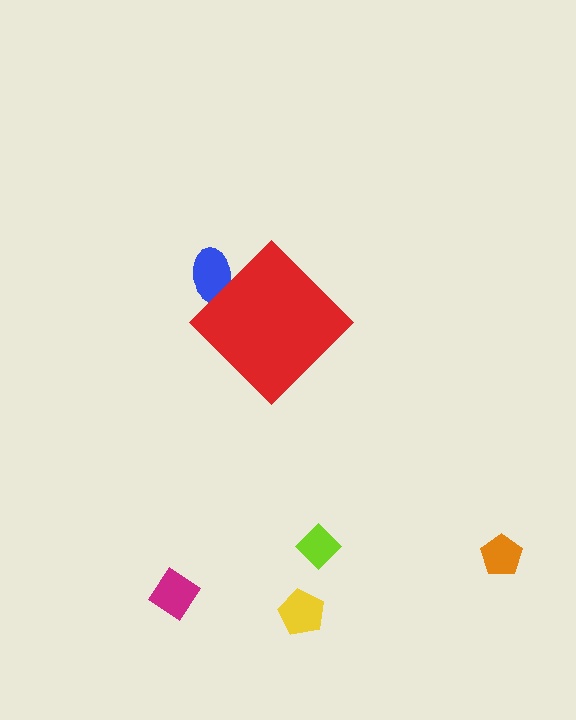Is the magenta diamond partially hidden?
No, the magenta diamond is fully visible.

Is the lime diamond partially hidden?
No, the lime diamond is fully visible.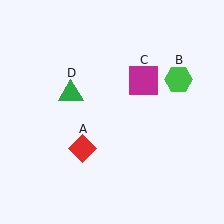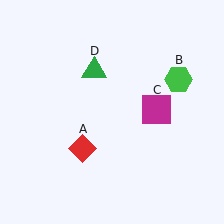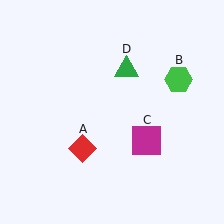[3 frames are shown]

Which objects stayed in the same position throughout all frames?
Red diamond (object A) and green hexagon (object B) remained stationary.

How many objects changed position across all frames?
2 objects changed position: magenta square (object C), green triangle (object D).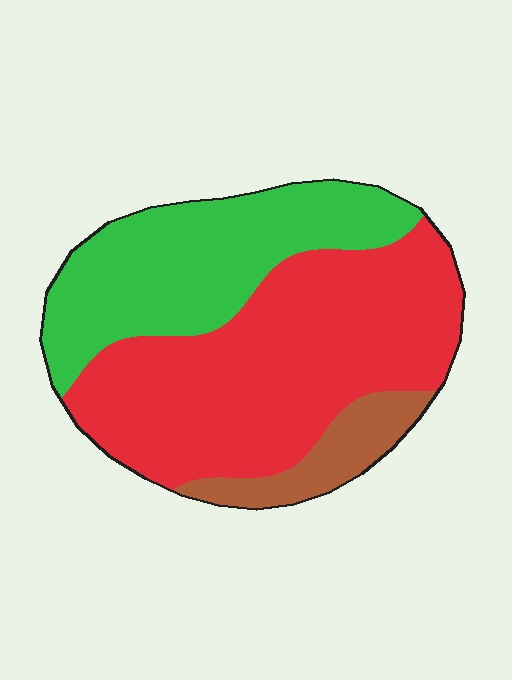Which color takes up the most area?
Red, at roughly 55%.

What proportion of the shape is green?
Green covers about 35% of the shape.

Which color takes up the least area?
Brown, at roughly 10%.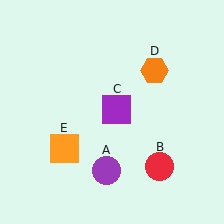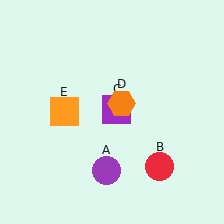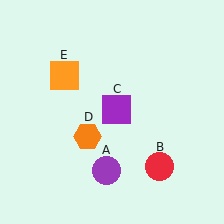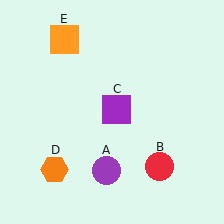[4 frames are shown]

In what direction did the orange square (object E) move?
The orange square (object E) moved up.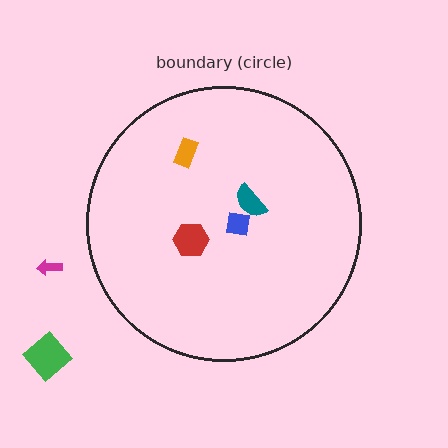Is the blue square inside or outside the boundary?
Inside.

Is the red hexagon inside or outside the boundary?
Inside.